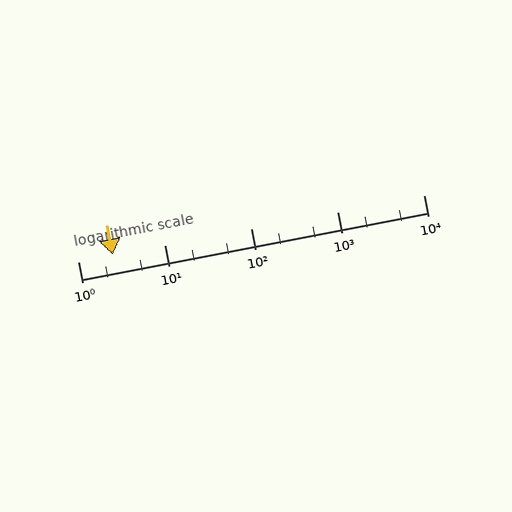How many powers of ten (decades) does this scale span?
The scale spans 4 decades, from 1 to 10000.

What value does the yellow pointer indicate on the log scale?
The pointer indicates approximately 2.5.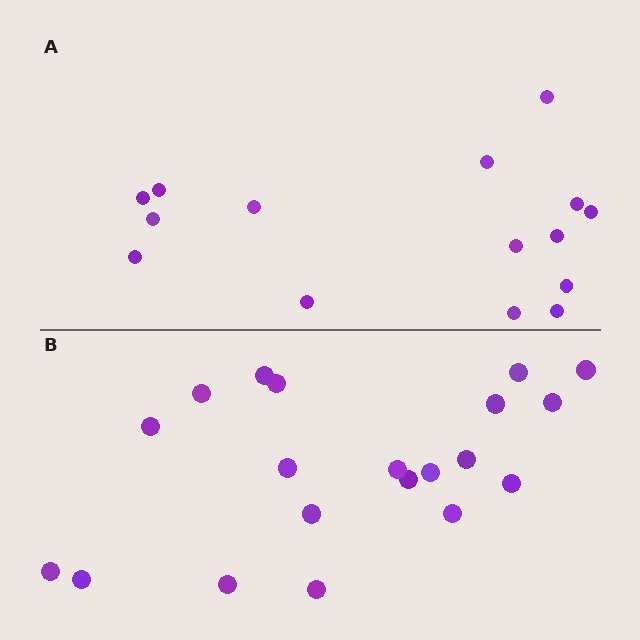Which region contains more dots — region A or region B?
Region B (the bottom region) has more dots.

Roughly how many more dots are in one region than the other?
Region B has about 5 more dots than region A.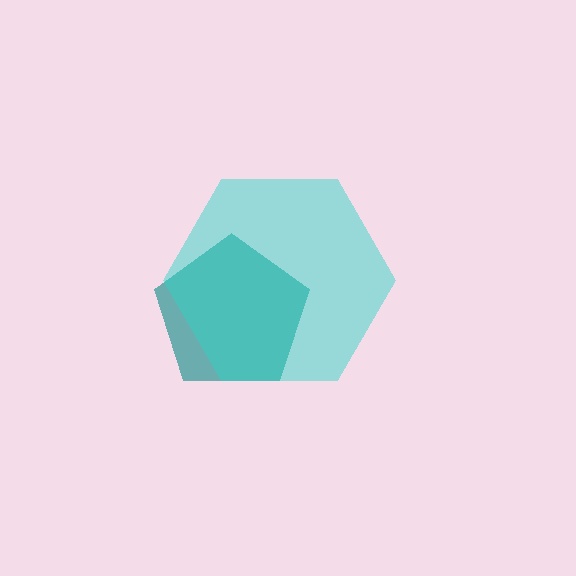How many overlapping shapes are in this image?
There are 2 overlapping shapes in the image.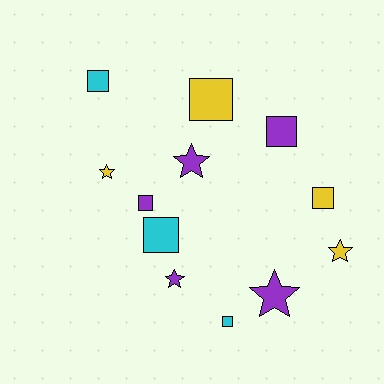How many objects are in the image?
There are 12 objects.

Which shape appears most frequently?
Square, with 7 objects.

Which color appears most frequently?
Purple, with 5 objects.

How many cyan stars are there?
There are no cyan stars.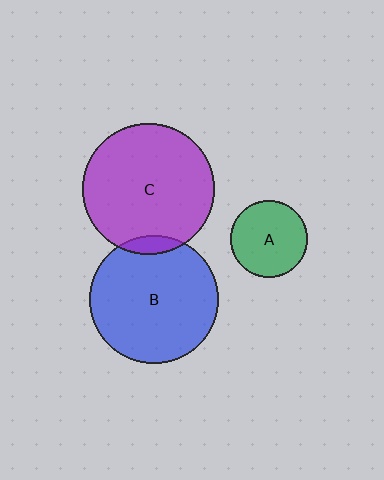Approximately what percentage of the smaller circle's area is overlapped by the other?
Approximately 5%.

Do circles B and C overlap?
Yes.